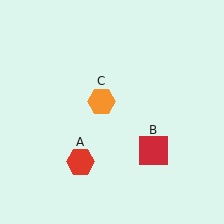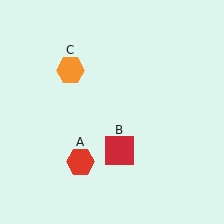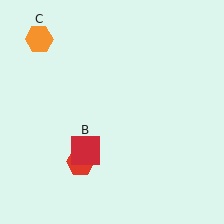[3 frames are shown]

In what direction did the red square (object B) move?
The red square (object B) moved left.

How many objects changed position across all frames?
2 objects changed position: red square (object B), orange hexagon (object C).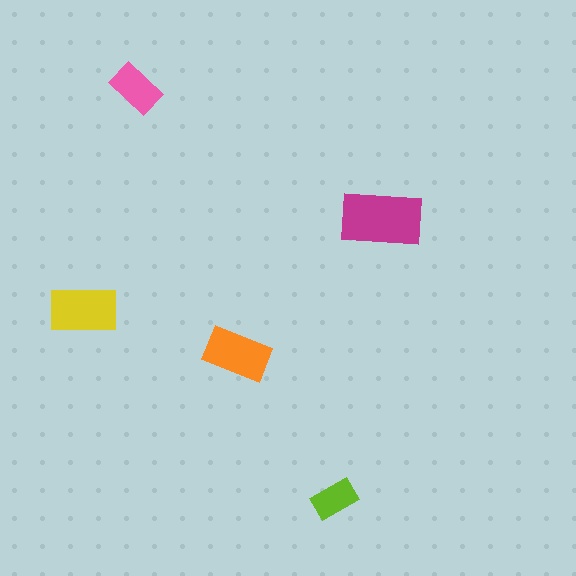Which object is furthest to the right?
The magenta rectangle is rightmost.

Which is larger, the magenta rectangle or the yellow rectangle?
The magenta one.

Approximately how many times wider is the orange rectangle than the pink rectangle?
About 1.5 times wider.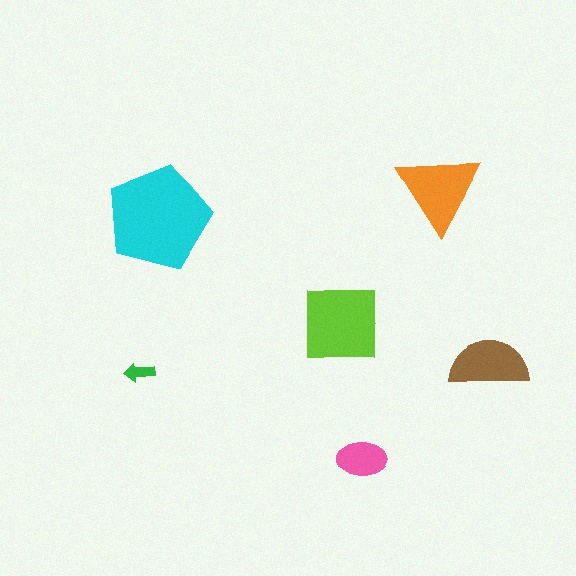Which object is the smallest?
The green arrow.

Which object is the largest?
The cyan pentagon.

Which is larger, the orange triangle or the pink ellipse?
The orange triangle.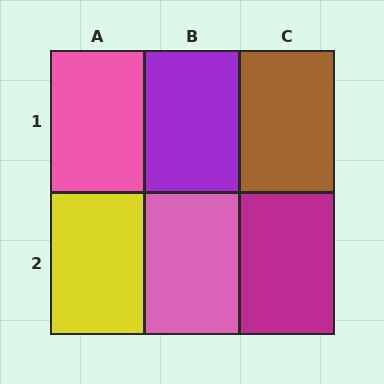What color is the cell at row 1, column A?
Pink.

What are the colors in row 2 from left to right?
Yellow, pink, magenta.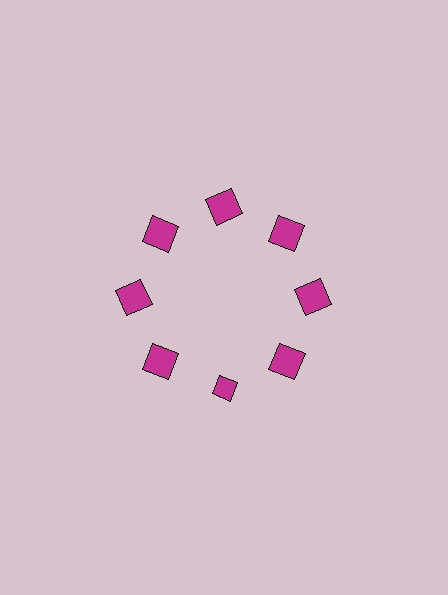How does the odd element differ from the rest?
It has a different shape: diamond instead of square.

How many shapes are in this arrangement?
There are 8 shapes arranged in a ring pattern.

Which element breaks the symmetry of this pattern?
The magenta diamond at roughly the 6 o'clock position breaks the symmetry. All other shapes are magenta squares.